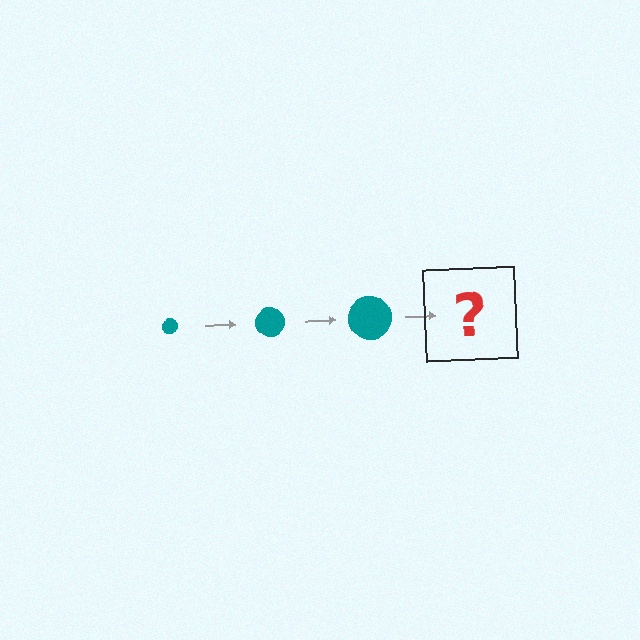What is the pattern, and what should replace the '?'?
The pattern is that the circle gets progressively larger each step. The '?' should be a teal circle, larger than the previous one.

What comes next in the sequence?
The next element should be a teal circle, larger than the previous one.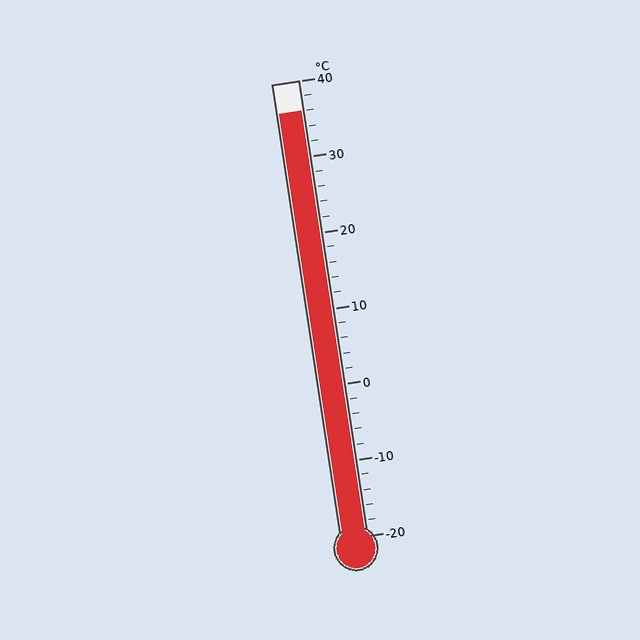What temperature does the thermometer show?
The thermometer shows approximately 36°C.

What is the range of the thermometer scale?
The thermometer scale ranges from -20°C to 40°C.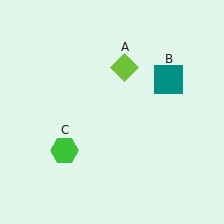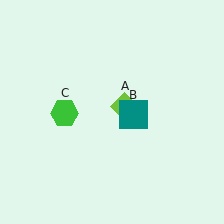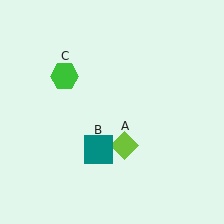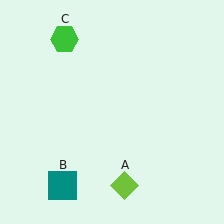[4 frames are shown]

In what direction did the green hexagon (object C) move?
The green hexagon (object C) moved up.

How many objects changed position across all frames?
3 objects changed position: lime diamond (object A), teal square (object B), green hexagon (object C).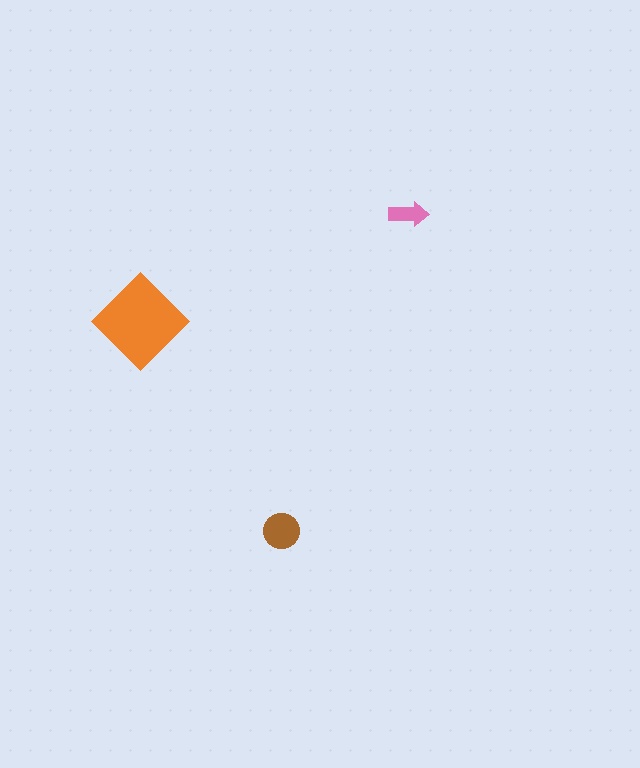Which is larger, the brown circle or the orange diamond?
The orange diamond.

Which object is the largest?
The orange diamond.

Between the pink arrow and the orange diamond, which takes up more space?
The orange diamond.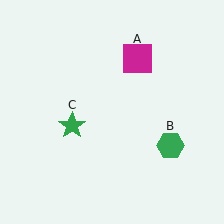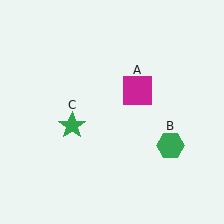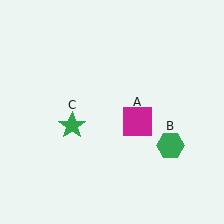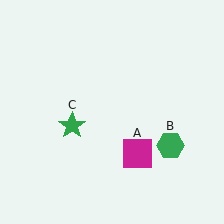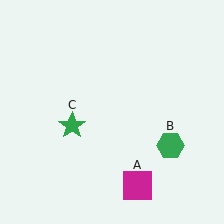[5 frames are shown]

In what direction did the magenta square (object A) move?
The magenta square (object A) moved down.